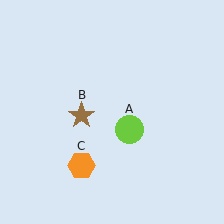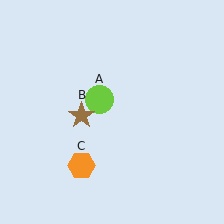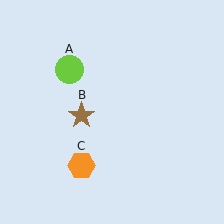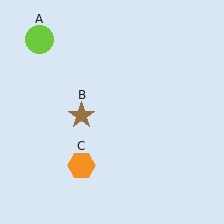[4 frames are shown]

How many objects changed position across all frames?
1 object changed position: lime circle (object A).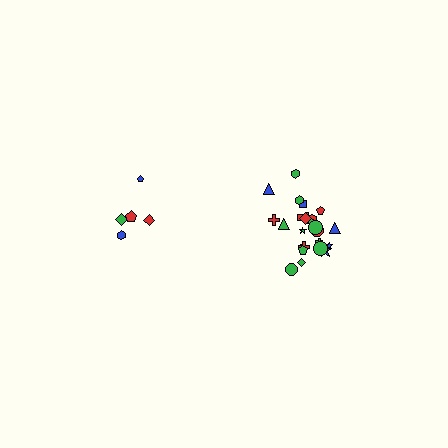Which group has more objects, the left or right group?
The right group.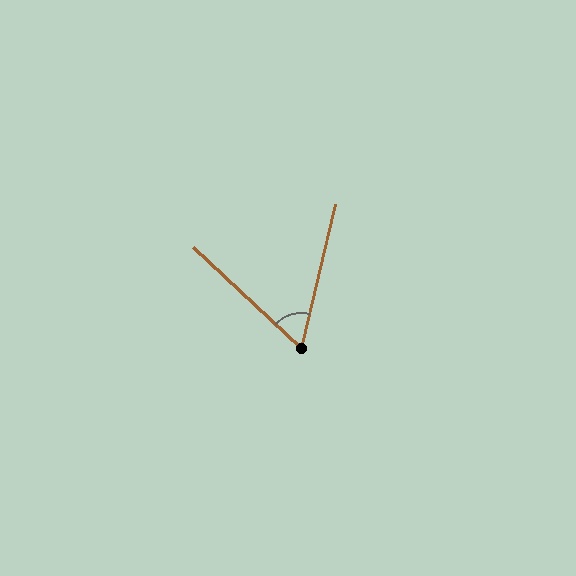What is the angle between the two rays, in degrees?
Approximately 60 degrees.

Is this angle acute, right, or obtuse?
It is acute.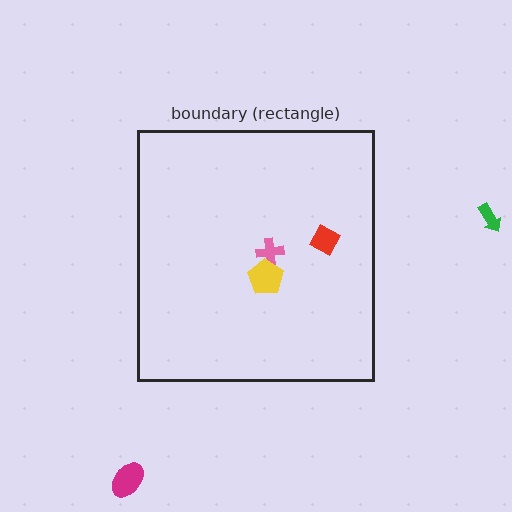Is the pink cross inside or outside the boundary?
Inside.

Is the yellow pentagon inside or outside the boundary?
Inside.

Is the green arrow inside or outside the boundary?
Outside.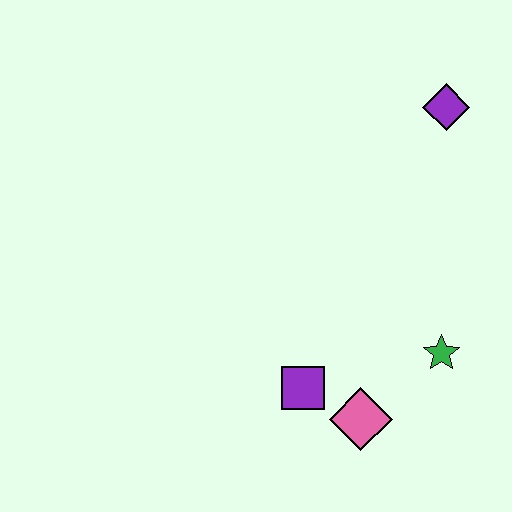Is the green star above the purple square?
Yes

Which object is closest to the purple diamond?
The green star is closest to the purple diamond.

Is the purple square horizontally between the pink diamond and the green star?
No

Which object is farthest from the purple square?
The purple diamond is farthest from the purple square.